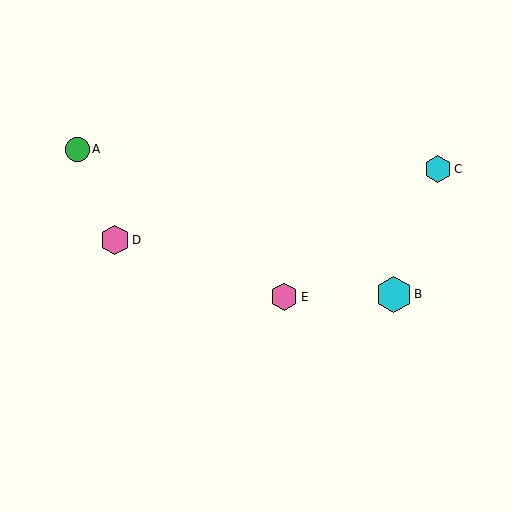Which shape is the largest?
The cyan hexagon (labeled B) is the largest.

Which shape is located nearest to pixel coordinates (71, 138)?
The green circle (labeled A) at (77, 149) is nearest to that location.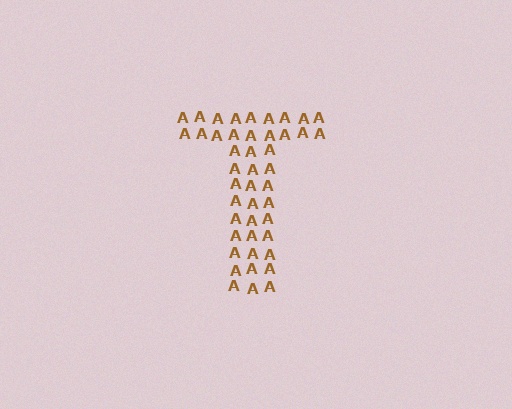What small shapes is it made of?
It is made of small letter A's.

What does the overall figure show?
The overall figure shows the letter T.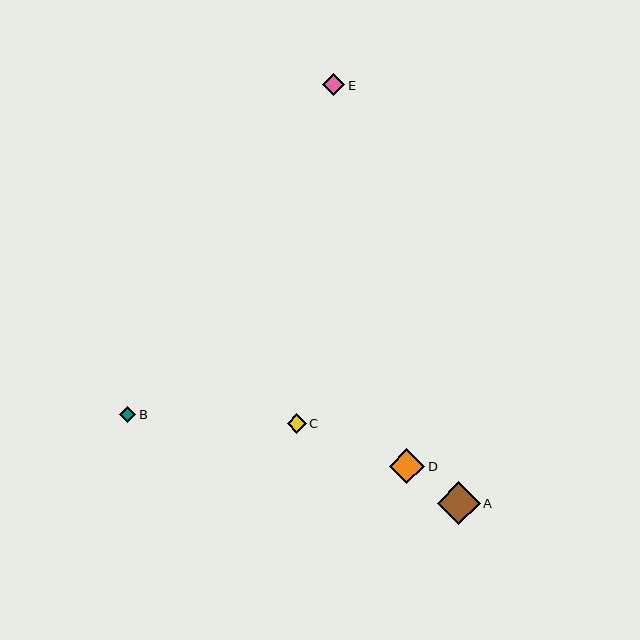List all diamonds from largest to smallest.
From largest to smallest: A, D, E, C, B.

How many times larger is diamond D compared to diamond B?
Diamond D is approximately 2.2 times the size of diamond B.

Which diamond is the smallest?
Diamond B is the smallest with a size of approximately 16 pixels.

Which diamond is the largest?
Diamond A is the largest with a size of approximately 43 pixels.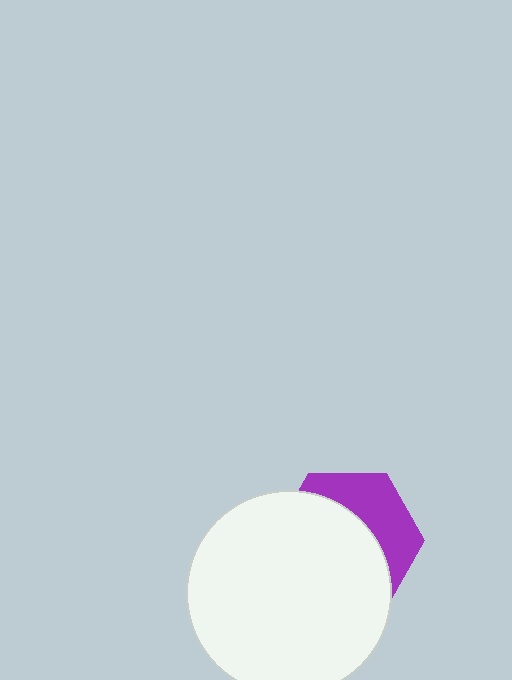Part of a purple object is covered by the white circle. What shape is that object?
It is a hexagon.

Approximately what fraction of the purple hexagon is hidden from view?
Roughly 64% of the purple hexagon is hidden behind the white circle.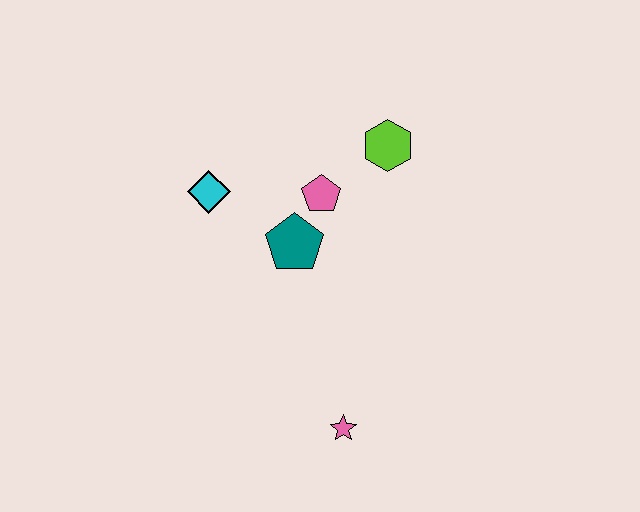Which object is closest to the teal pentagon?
The pink pentagon is closest to the teal pentagon.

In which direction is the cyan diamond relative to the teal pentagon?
The cyan diamond is to the left of the teal pentagon.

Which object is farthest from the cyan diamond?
The pink star is farthest from the cyan diamond.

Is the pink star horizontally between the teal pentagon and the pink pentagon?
No